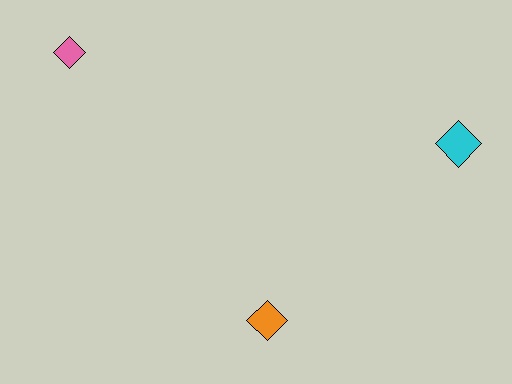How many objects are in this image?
There are 3 objects.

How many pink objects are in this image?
There is 1 pink object.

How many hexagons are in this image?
There are no hexagons.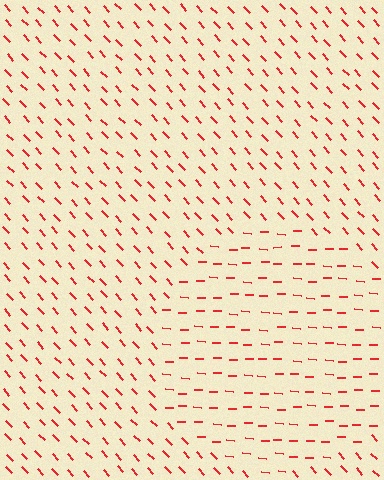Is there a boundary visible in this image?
Yes, there is a texture boundary formed by a change in line orientation.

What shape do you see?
I see a circle.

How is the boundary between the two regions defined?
The boundary is defined purely by a change in line orientation (approximately 45 degrees difference). All lines are the same color and thickness.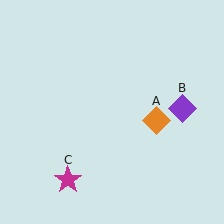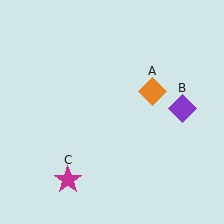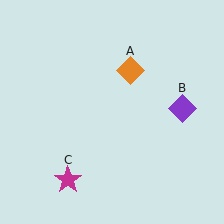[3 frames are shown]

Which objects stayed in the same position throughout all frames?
Purple diamond (object B) and magenta star (object C) remained stationary.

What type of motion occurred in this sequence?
The orange diamond (object A) rotated counterclockwise around the center of the scene.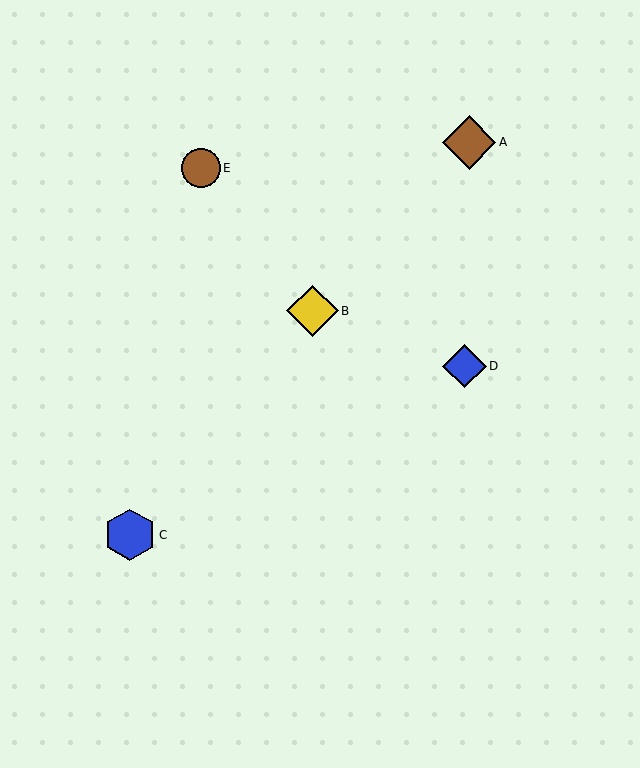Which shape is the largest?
The brown diamond (labeled A) is the largest.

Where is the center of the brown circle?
The center of the brown circle is at (201, 168).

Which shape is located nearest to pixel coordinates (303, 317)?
The yellow diamond (labeled B) at (313, 311) is nearest to that location.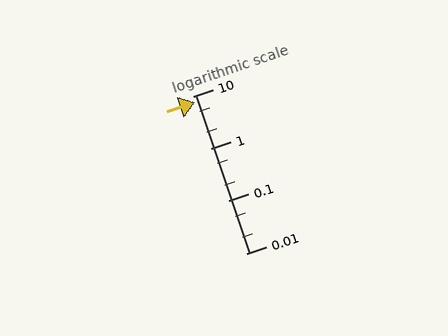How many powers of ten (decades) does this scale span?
The scale spans 3 decades, from 0.01 to 10.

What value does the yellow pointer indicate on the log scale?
The pointer indicates approximately 7.5.